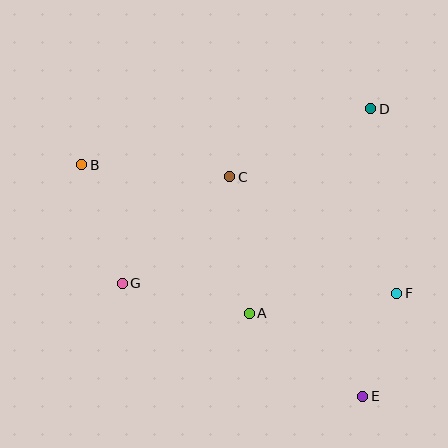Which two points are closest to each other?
Points E and F are closest to each other.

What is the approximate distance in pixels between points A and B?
The distance between A and B is approximately 224 pixels.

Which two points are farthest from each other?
Points B and E are farthest from each other.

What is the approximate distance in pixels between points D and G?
The distance between D and G is approximately 304 pixels.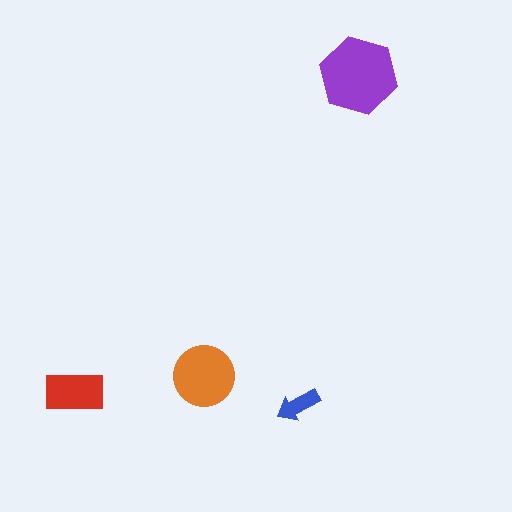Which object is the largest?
The purple hexagon.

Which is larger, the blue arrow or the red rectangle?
The red rectangle.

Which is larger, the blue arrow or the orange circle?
The orange circle.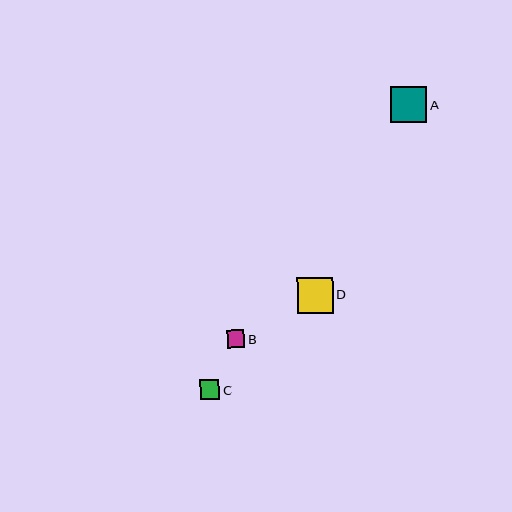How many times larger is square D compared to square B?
Square D is approximately 2.1 times the size of square B.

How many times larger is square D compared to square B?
Square D is approximately 2.1 times the size of square B.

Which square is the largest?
Square A is the largest with a size of approximately 36 pixels.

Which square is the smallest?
Square B is the smallest with a size of approximately 18 pixels.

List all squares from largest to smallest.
From largest to smallest: A, D, C, B.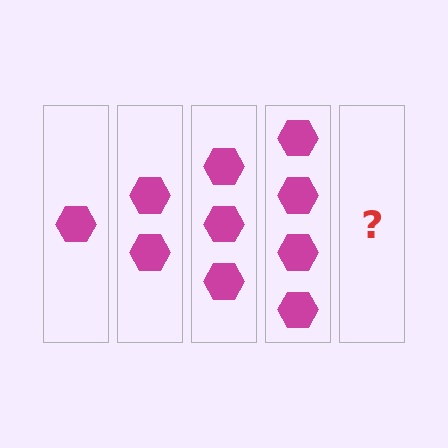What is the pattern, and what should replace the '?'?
The pattern is that each step adds one more hexagon. The '?' should be 5 hexagons.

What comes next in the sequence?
The next element should be 5 hexagons.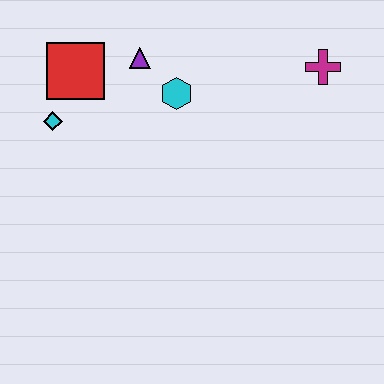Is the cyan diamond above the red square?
No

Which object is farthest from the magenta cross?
The cyan diamond is farthest from the magenta cross.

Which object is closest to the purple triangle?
The cyan hexagon is closest to the purple triangle.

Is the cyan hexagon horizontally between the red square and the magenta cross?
Yes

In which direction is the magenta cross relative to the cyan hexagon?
The magenta cross is to the right of the cyan hexagon.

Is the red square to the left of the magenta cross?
Yes